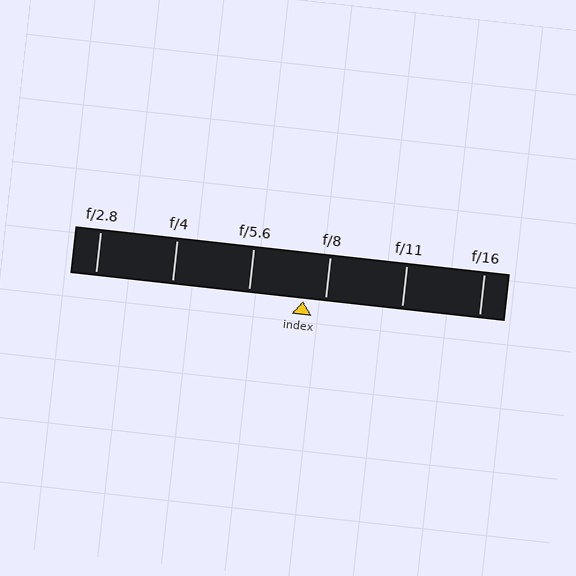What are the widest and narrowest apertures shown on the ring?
The widest aperture shown is f/2.8 and the narrowest is f/16.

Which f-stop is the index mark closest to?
The index mark is closest to f/8.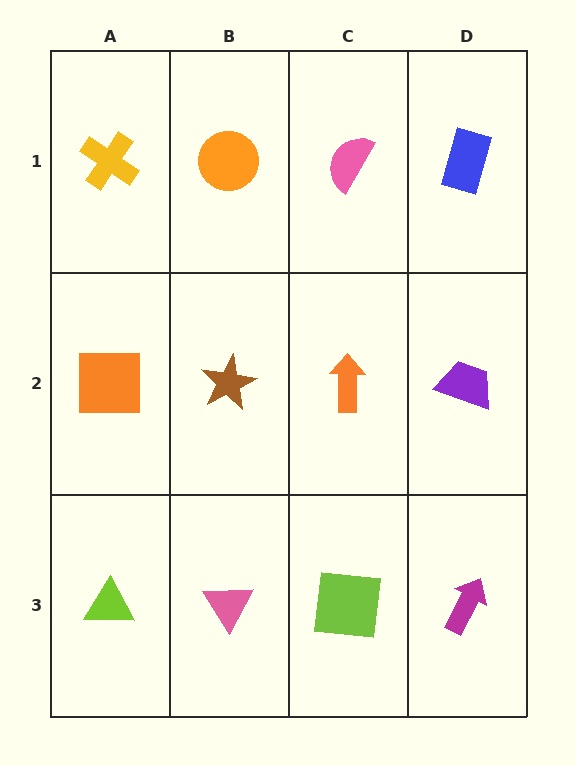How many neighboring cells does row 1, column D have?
2.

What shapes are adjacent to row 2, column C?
A pink semicircle (row 1, column C), a lime square (row 3, column C), a brown star (row 2, column B), a purple trapezoid (row 2, column D).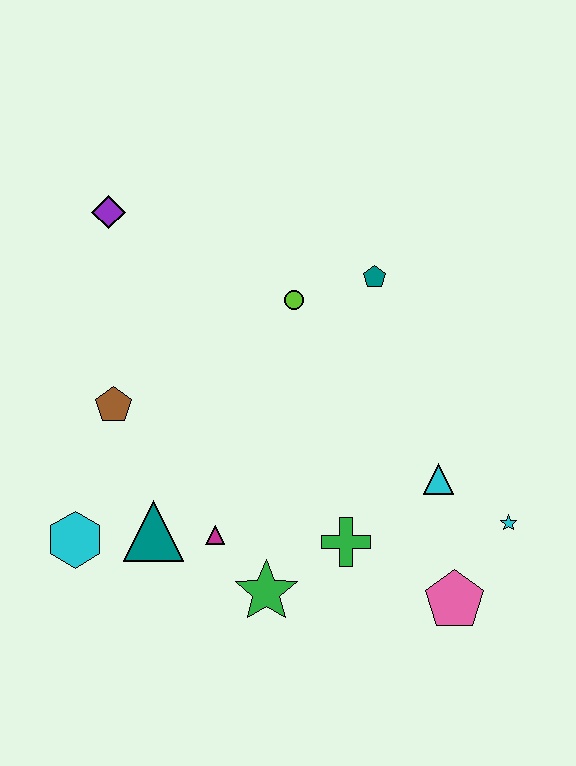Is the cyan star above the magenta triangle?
Yes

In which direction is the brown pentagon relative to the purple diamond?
The brown pentagon is below the purple diamond.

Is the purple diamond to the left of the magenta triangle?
Yes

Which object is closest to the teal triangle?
The magenta triangle is closest to the teal triangle.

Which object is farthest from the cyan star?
The purple diamond is farthest from the cyan star.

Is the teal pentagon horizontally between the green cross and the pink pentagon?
Yes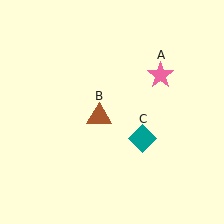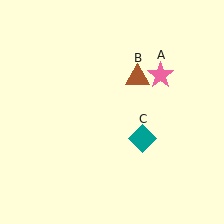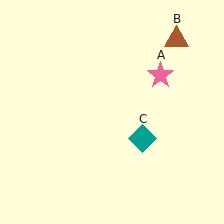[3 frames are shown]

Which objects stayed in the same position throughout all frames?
Pink star (object A) and teal diamond (object C) remained stationary.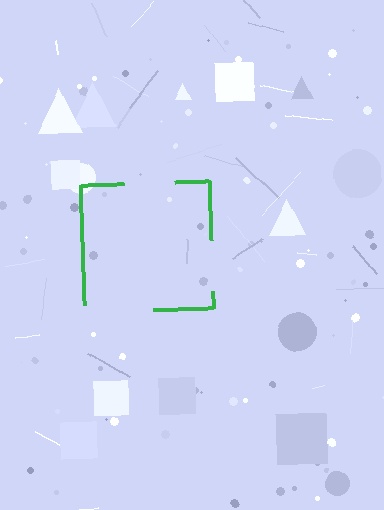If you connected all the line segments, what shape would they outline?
They would outline a square.